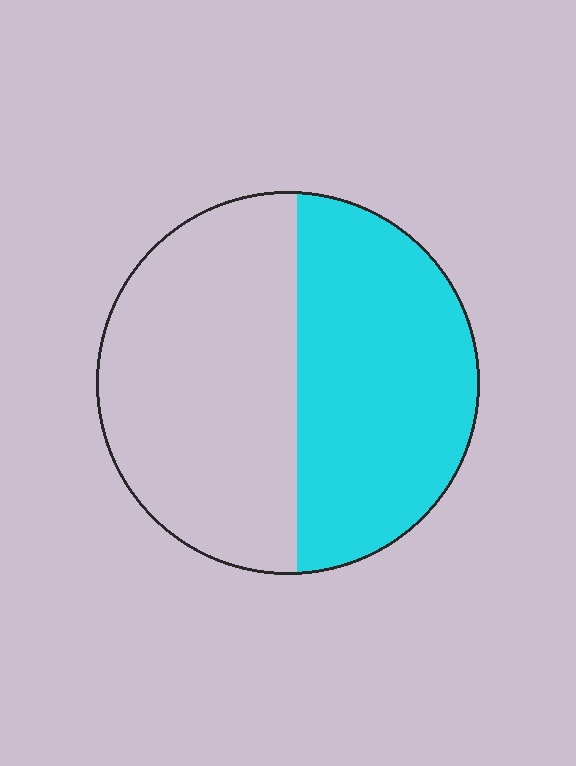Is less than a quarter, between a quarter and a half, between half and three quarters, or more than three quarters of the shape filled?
Between a quarter and a half.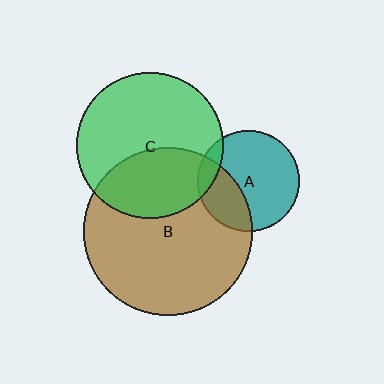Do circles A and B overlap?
Yes.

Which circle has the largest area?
Circle B (brown).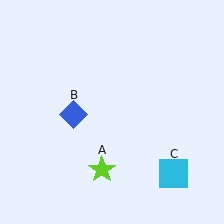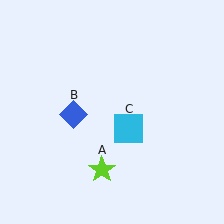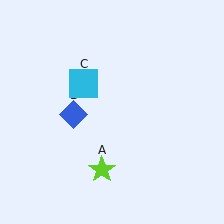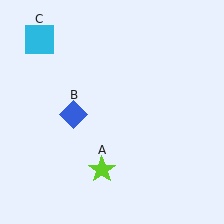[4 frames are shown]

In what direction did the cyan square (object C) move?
The cyan square (object C) moved up and to the left.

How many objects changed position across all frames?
1 object changed position: cyan square (object C).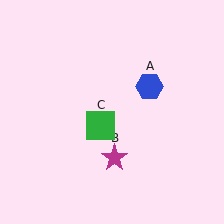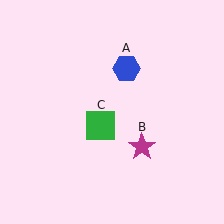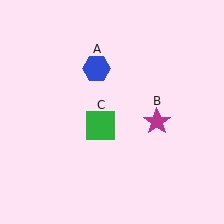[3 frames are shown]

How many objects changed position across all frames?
2 objects changed position: blue hexagon (object A), magenta star (object B).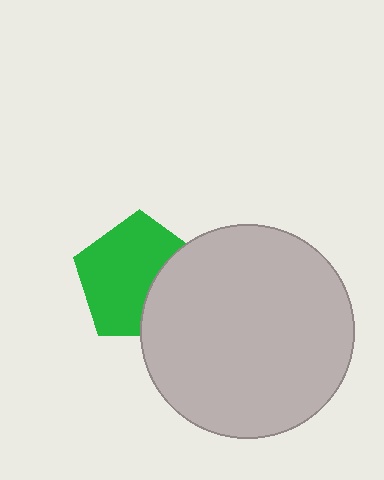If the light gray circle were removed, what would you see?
You would see the complete green pentagon.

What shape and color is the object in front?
The object in front is a light gray circle.